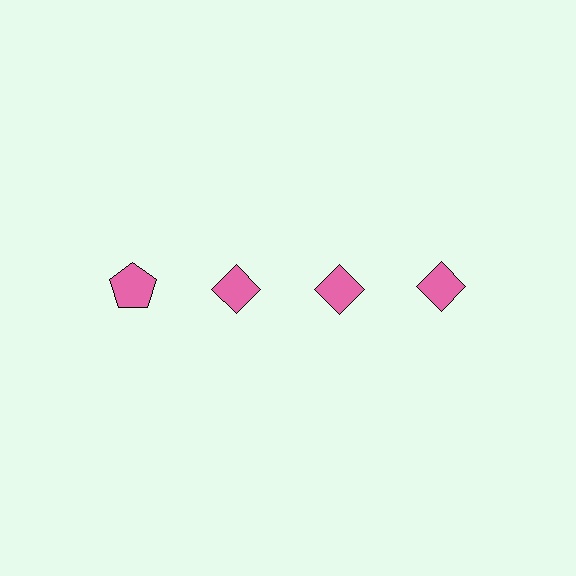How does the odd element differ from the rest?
It has a different shape: pentagon instead of diamond.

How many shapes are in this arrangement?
There are 4 shapes arranged in a grid pattern.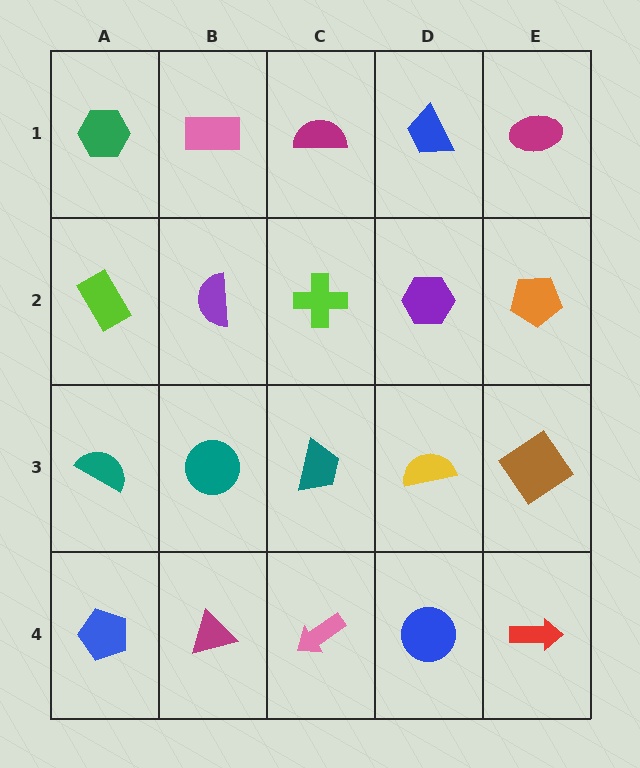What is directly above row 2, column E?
A magenta ellipse.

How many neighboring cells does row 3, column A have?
3.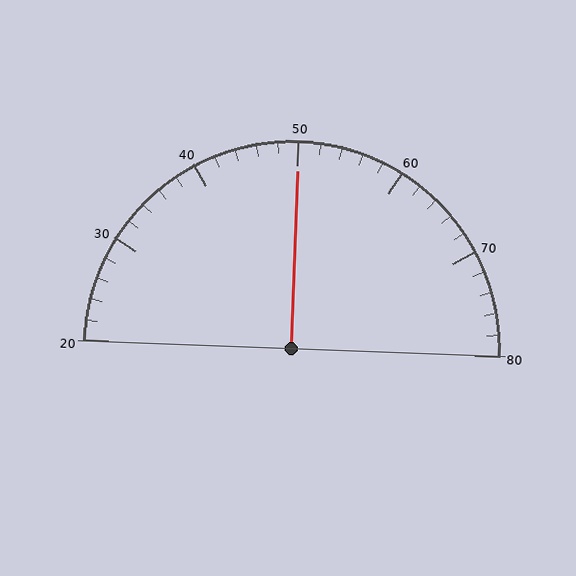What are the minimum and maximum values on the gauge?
The gauge ranges from 20 to 80.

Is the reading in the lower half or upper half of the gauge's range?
The reading is in the upper half of the range (20 to 80).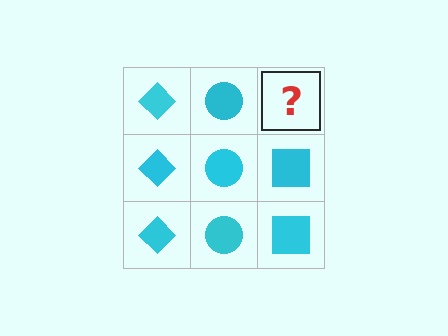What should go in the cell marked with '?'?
The missing cell should contain a cyan square.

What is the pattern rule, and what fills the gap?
The rule is that each column has a consistent shape. The gap should be filled with a cyan square.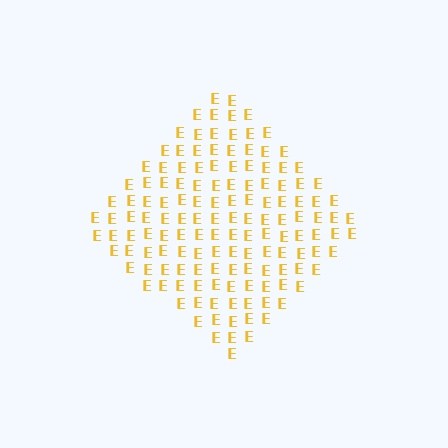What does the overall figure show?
The overall figure shows a diamond.